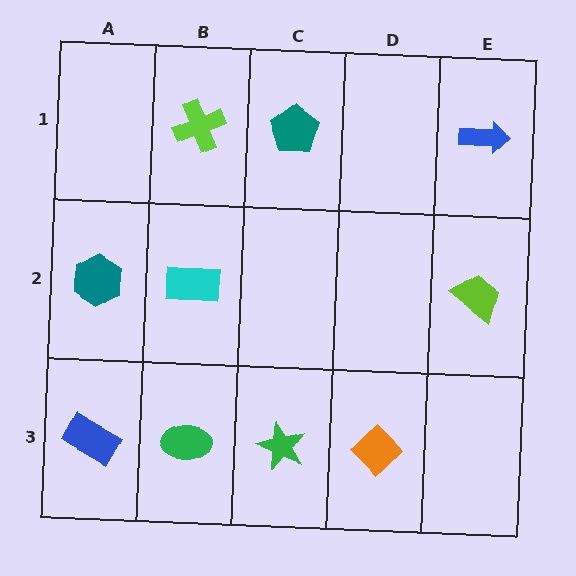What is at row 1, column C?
A teal pentagon.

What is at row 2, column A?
A teal hexagon.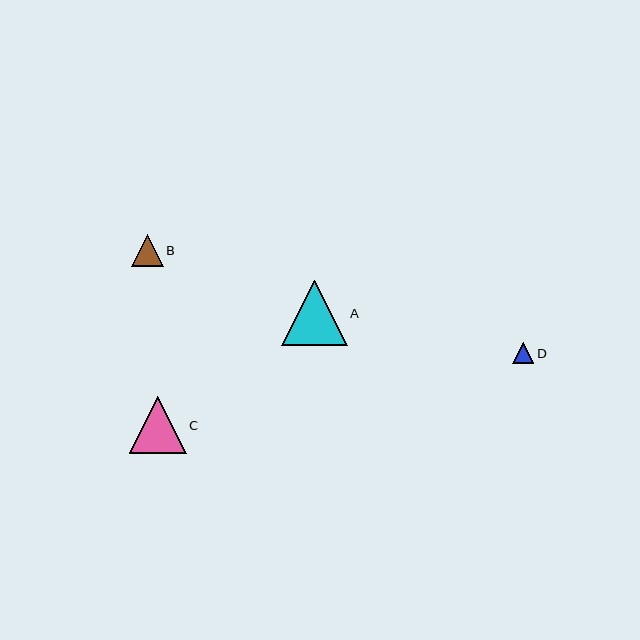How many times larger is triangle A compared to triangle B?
Triangle A is approximately 2.1 times the size of triangle B.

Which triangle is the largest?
Triangle A is the largest with a size of approximately 66 pixels.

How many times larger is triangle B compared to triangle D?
Triangle B is approximately 1.5 times the size of triangle D.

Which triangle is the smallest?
Triangle D is the smallest with a size of approximately 21 pixels.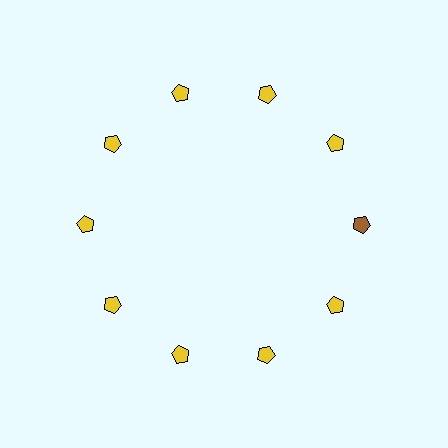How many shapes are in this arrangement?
There are 10 shapes arranged in a ring pattern.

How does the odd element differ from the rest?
It has a different color: brown instead of yellow.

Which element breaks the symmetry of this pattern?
The brown pentagon at roughly the 3 o'clock position breaks the symmetry. All other shapes are yellow pentagons.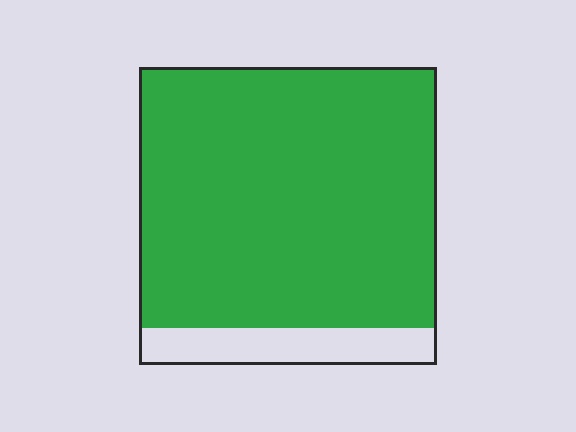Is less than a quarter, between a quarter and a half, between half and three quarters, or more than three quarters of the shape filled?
More than three quarters.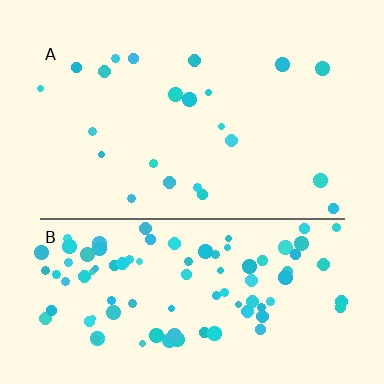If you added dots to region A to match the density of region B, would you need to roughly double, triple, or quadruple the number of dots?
Approximately quadruple.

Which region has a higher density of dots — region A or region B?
B (the bottom).